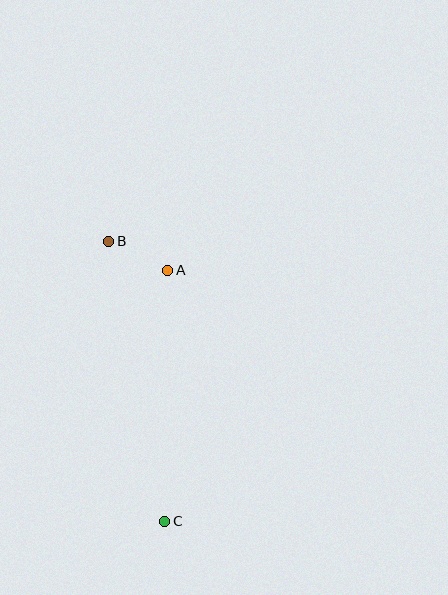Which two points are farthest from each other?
Points B and C are farthest from each other.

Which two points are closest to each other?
Points A and B are closest to each other.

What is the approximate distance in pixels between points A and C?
The distance between A and C is approximately 251 pixels.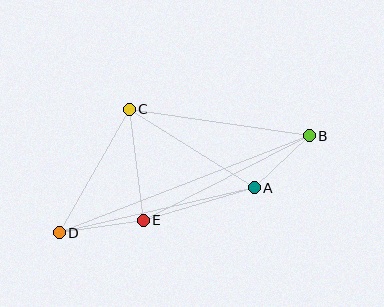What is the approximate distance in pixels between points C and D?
The distance between C and D is approximately 142 pixels.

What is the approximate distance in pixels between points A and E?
The distance between A and E is approximately 116 pixels.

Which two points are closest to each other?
Points A and B are closest to each other.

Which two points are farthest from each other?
Points B and D are farthest from each other.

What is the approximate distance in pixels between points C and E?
The distance between C and E is approximately 112 pixels.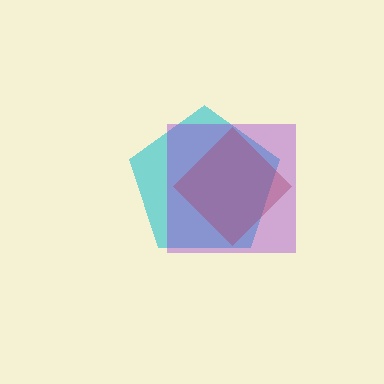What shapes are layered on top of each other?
The layered shapes are: a cyan pentagon, a brown diamond, a purple square.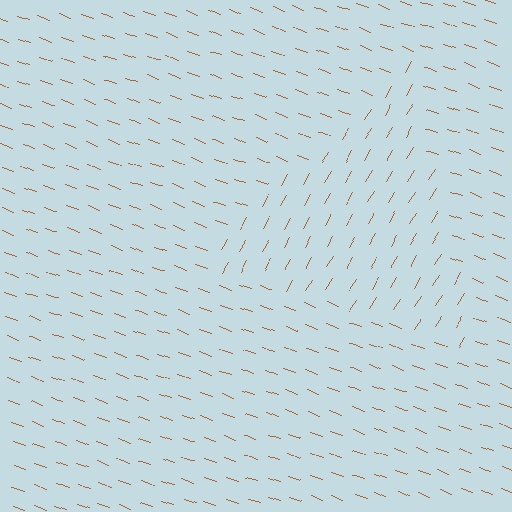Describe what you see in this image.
The image is filled with small brown line segments. A triangle region in the image has lines oriented differently from the surrounding lines, creating a visible texture boundary.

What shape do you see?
I see a triangle.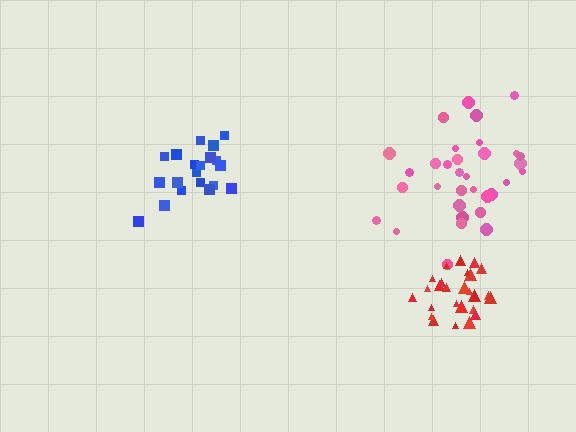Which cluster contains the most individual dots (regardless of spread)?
Pink (33).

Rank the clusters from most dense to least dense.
red, blue, pink.